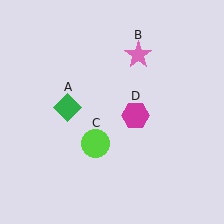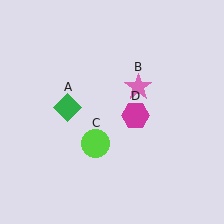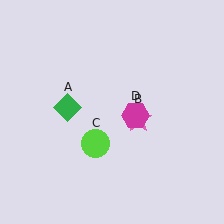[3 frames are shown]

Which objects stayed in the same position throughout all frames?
Green diamond (object A) and lime circle (object C) and magenta hexagon (object D) remained stationary.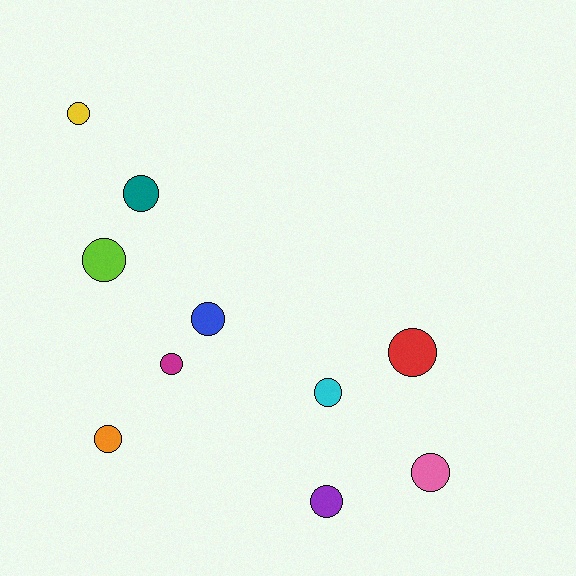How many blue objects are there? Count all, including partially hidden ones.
There is 1 blue object.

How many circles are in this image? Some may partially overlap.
There are 10 circles.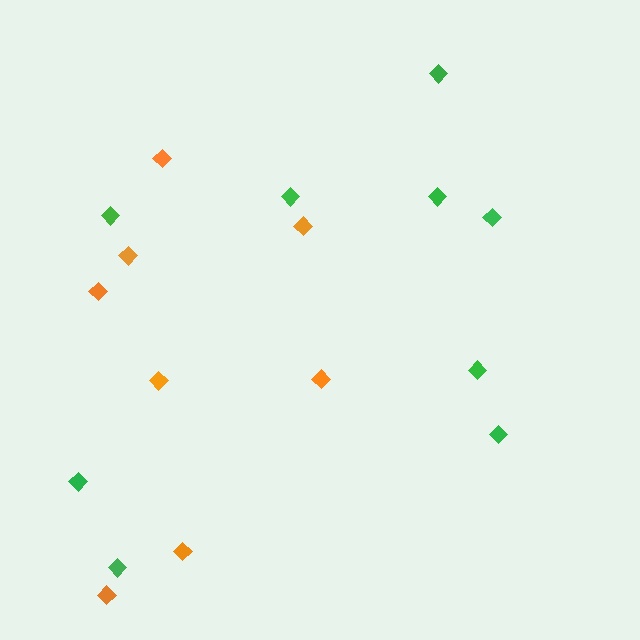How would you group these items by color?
There are 2 groups: one group of green diamonds (9) and one group of orange diamonds (8).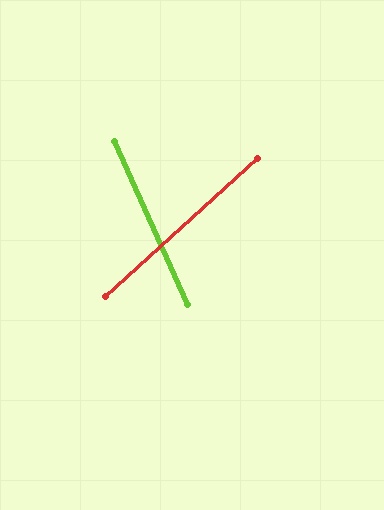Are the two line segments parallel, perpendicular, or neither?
Neither parallel nor perpendicular — they differ by about 72°.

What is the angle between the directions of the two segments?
Approximately 72 degrees.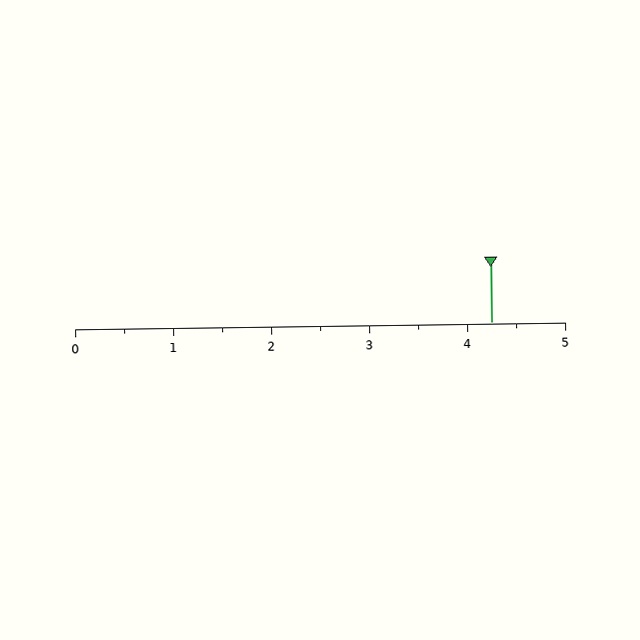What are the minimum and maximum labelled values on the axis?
The axis runs from 0 to 5.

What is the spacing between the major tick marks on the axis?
The major ticks are spaced 1 apart.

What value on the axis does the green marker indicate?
The marker indicates approximately 4.2.